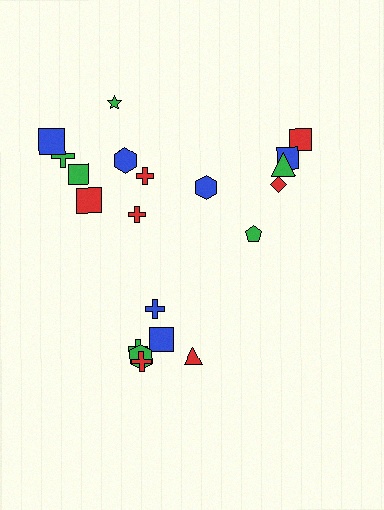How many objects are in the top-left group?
There are 8 objects.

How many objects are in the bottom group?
There are 6 objects.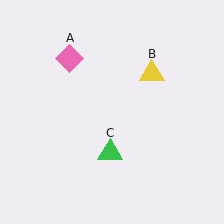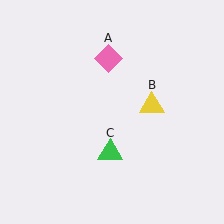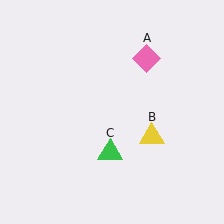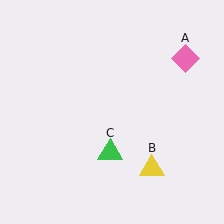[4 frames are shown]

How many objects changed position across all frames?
2 objects changed position: pink diamond (object A), yellow triangle (object B).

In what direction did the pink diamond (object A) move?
The pink diamond (object A) moved right.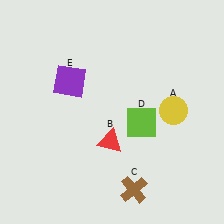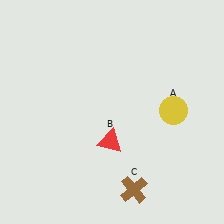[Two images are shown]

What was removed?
The lime square (D), the purple square (E) were removed in Image 2.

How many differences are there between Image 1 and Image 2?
There are 2 differences between the two images.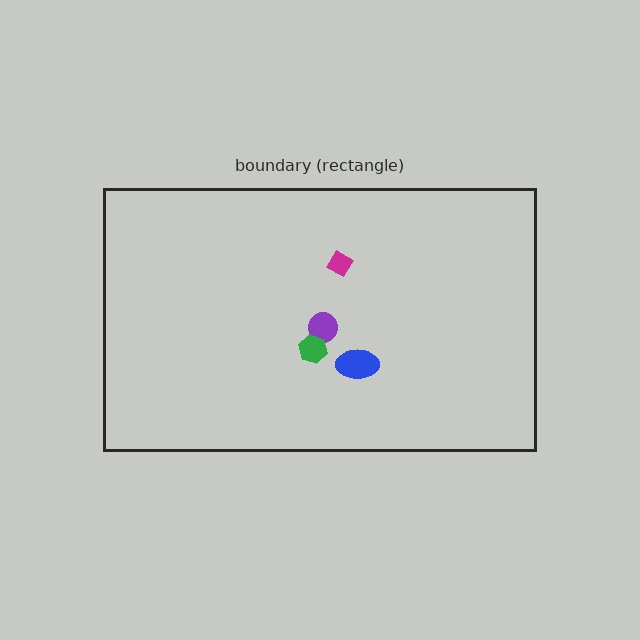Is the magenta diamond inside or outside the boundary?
Inside.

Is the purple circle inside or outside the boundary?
Inside.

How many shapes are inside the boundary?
4 inside, 0 outside.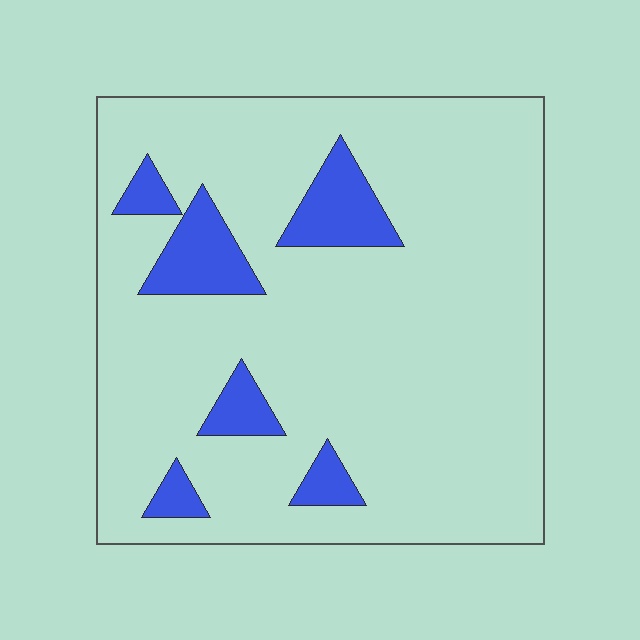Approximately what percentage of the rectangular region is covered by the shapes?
Approximately 15%.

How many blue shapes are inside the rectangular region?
6.